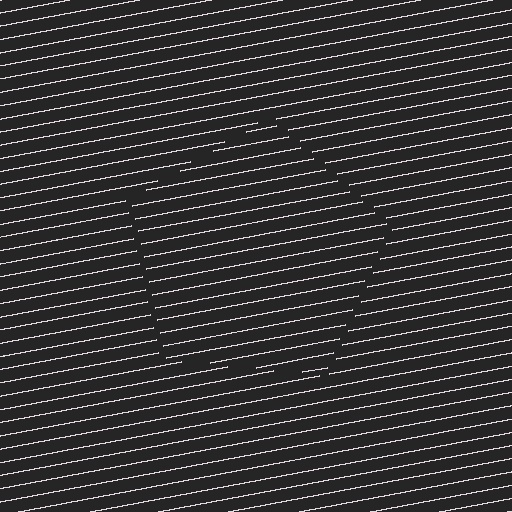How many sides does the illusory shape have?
5 sides — the line-ends trace a pentagon.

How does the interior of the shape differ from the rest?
The interior of the shape contains the same grating, shifted by half a period — the contour is defined by the phase discontinuity where line-ends from the inner and outer gratings abut.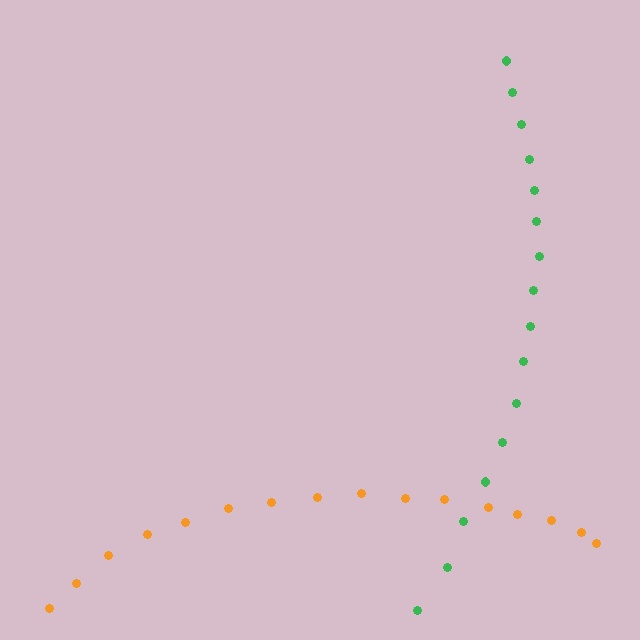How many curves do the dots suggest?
There are 2 distinct paths.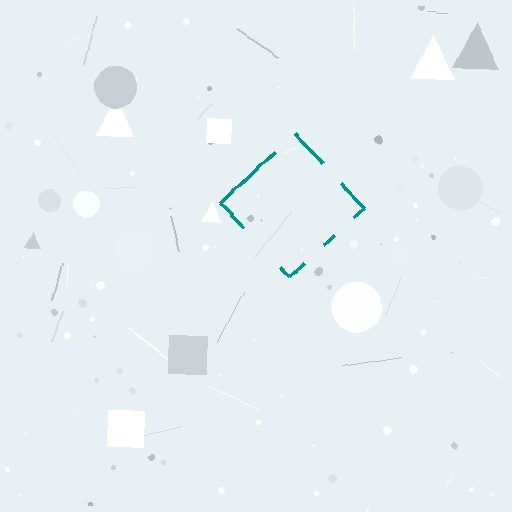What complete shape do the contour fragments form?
The contour fragments form a diamond.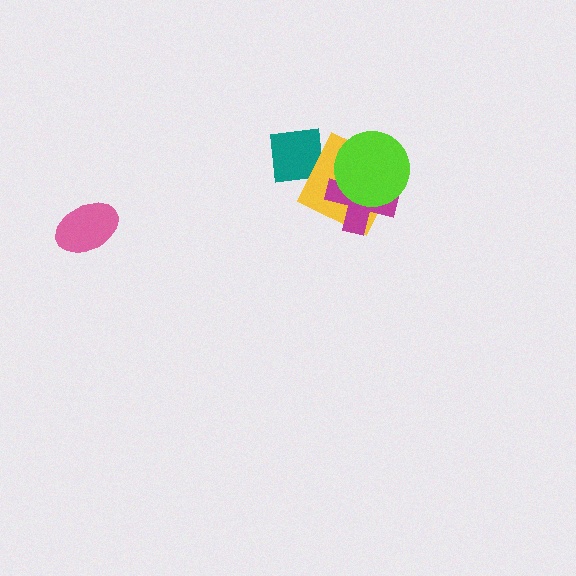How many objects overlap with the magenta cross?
2 objects overlap with the magenta cross.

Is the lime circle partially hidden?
No, no other shape covers it.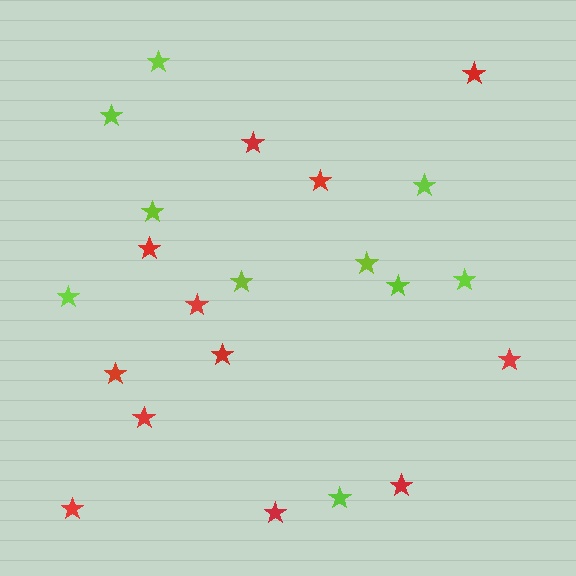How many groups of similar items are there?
There are 2 groups: one group of red stars (12) and one group of lime stars (10).